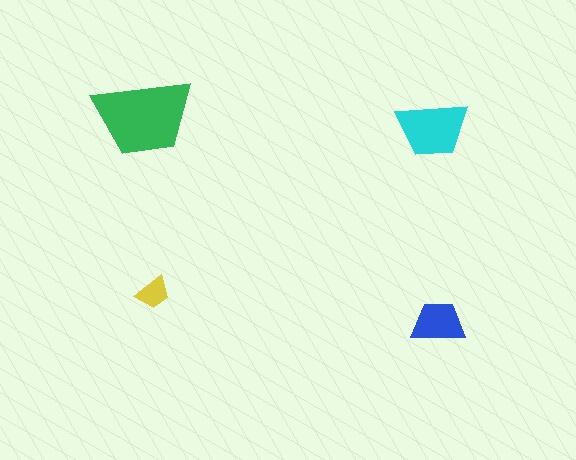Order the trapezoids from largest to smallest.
the green one, the cyan one, the blue one, the yellow one.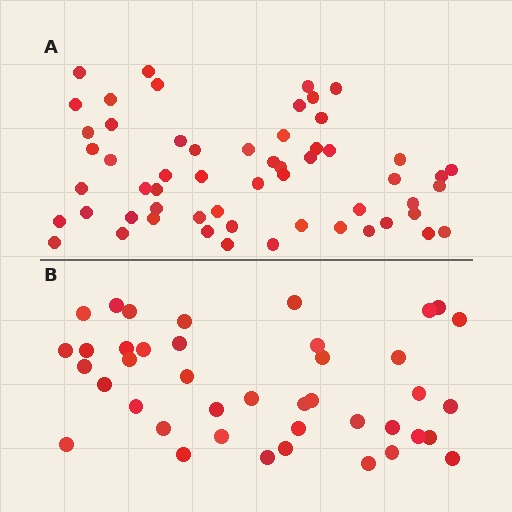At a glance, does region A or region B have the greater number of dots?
Region A (the top region) has more dots.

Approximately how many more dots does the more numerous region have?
Region A has approximately 15 more dots than region B.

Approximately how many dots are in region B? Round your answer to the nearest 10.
About 40 dots. (The exact count is 41, which rounds to 40.)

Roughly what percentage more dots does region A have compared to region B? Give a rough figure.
About 40% more.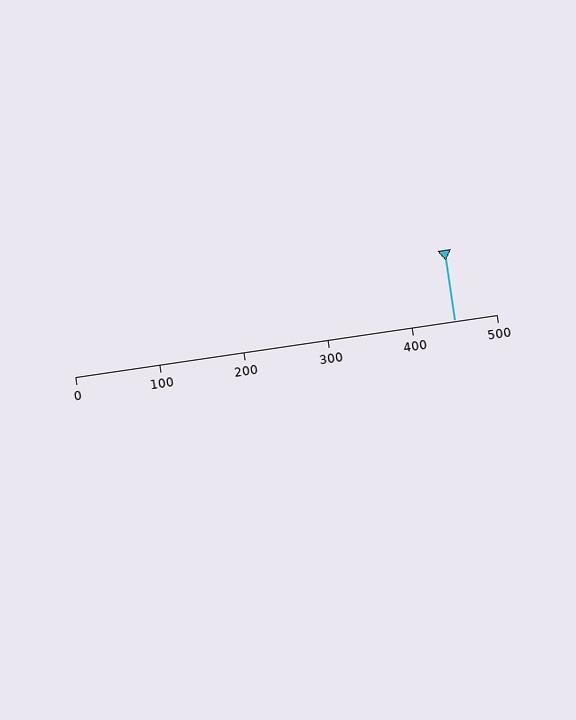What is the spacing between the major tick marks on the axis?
The major ticks are spaced 100 apart.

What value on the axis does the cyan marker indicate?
The marker indicates approximately 450.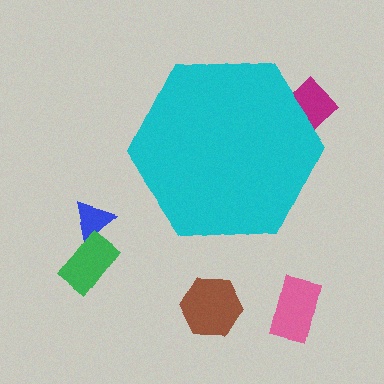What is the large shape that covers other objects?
A cyan hexagon.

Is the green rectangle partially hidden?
No, the green rectangle is fully visible.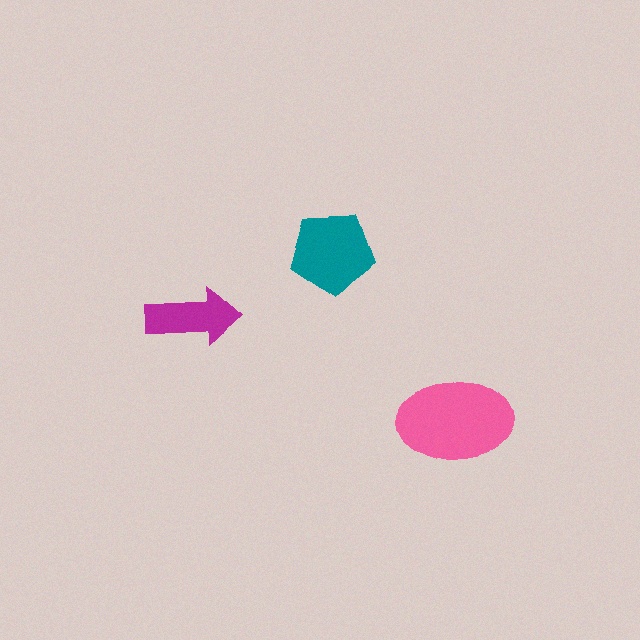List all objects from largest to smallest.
The pink ellipse, the teal pentagon, the magenta arrow.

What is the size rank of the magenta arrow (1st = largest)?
3rd.